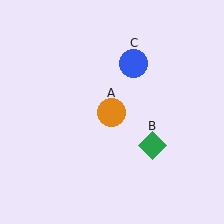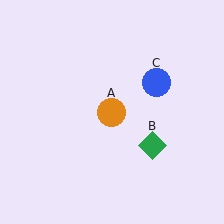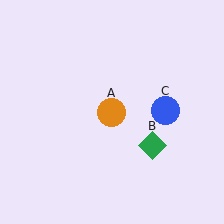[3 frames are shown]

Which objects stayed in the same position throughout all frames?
Orange circle (object A) and green diamond (object B) remained stationary.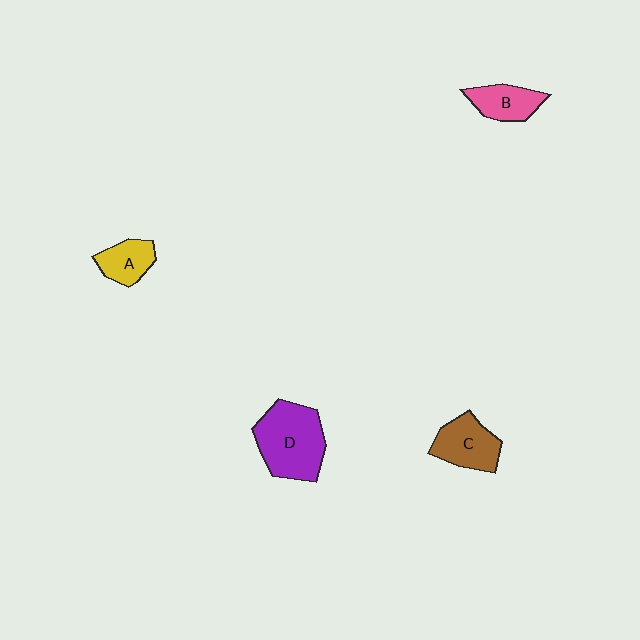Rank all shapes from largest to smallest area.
From largest to smallest: D (purple), C (brown), B (pink), A (yellow).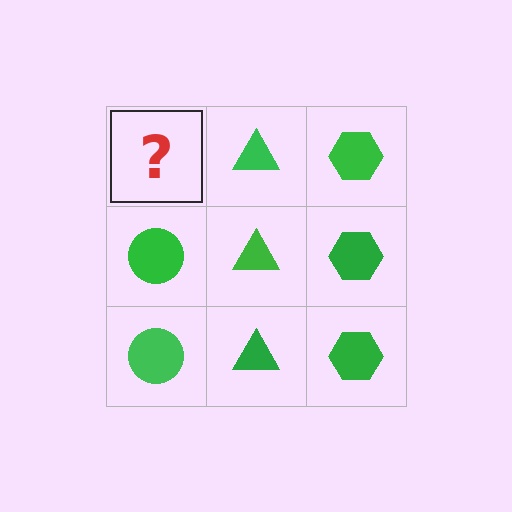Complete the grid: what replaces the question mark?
The question mark should be replaced with a green circle.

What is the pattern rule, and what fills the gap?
The rule is that each column has a consistent shape. The gap should be filled with a green circle.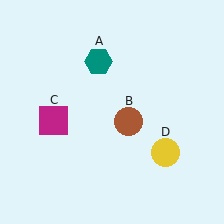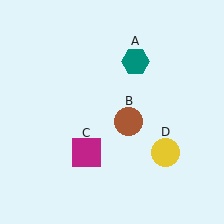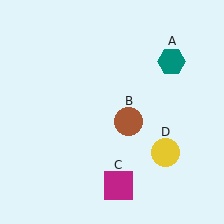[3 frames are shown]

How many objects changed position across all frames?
2 objects changed position: teal hexagon (object A), magenta square (object C).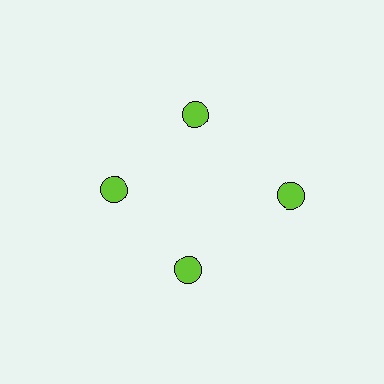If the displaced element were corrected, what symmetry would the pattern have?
It would have 4-fold rotational symmetry — the pattern would map onto itself every 90 degrees.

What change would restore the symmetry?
The symmetry would be restored by moving it inward, back onto the ring so that all 4 circles sit at equal angles and equal distance from the center.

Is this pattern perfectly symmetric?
No. The 4 lime circles are arranged in a ring, but one element near the 3 o'clock position is pushed outward from the center, breaking the 4-fold rotational symmetry.